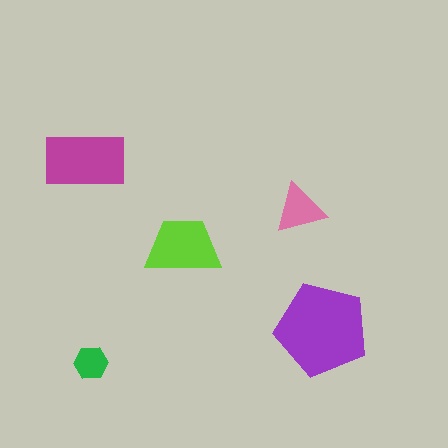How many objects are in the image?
There are 5 objects in the image.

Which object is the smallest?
The green hexagon.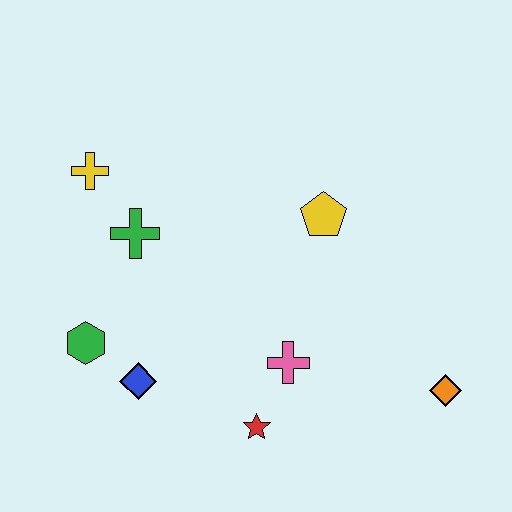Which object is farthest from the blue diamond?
The orange diamond is farthest from the blue diamond.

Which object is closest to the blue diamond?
The green hexagon is closest to the blue diamond.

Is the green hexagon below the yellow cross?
Yes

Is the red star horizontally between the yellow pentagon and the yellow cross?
Yes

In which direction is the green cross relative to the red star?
The green cross is above the red star.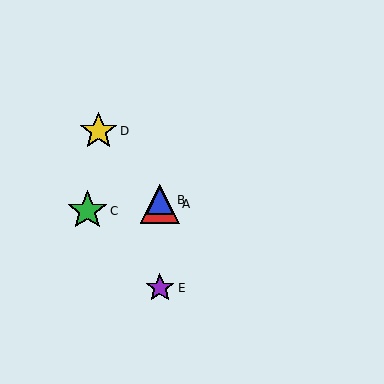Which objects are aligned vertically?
Objects A, B, E are aligned vertically.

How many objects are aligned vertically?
3 objects (A, B, E) are aligned vertically.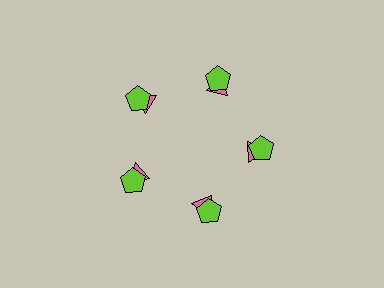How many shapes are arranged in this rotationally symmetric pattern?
There are 10 shapes, arranged in 5 groups of 2.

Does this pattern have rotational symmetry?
Yes, this pattern has 5-fold rotational symmetry. It looks the same after rotating 72 degrees around the center.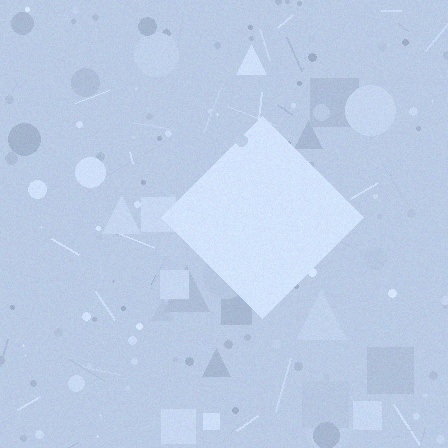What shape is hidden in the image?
A diamond is hidden in the image.